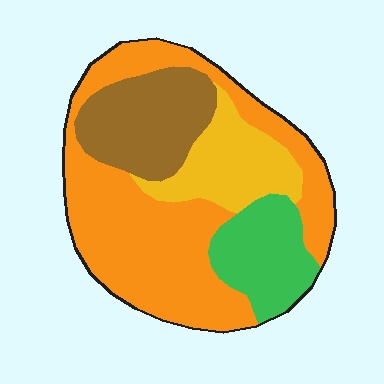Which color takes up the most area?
Orange, at roughly 50%.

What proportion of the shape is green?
Green covers 15% of the shape.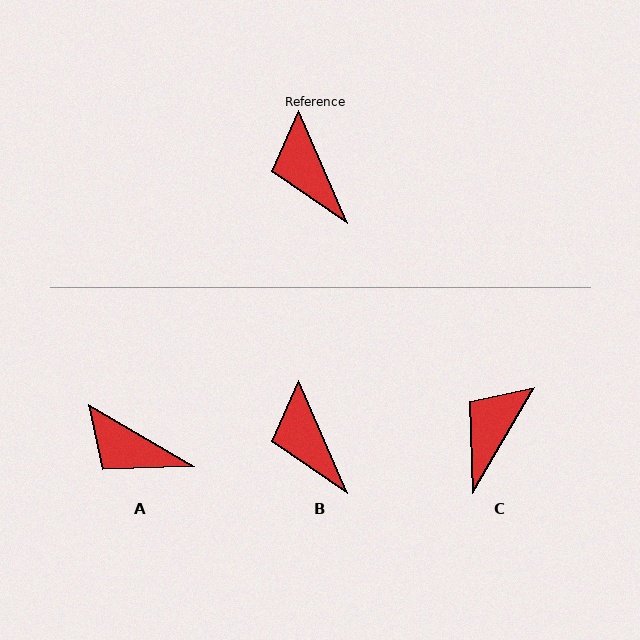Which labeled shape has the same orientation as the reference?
B.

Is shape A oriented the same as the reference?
No, it is off by about 36 degrees.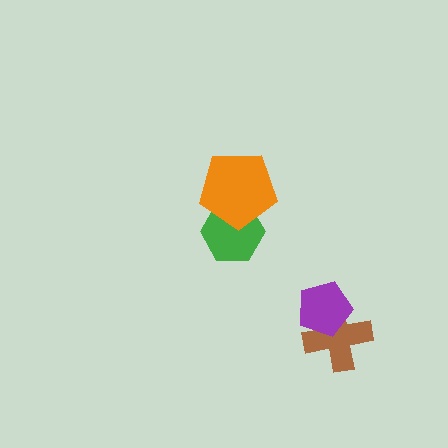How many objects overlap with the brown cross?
1 object overlaps with the brown cross.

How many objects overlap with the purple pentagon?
1 object overlaps with the purple pentagon.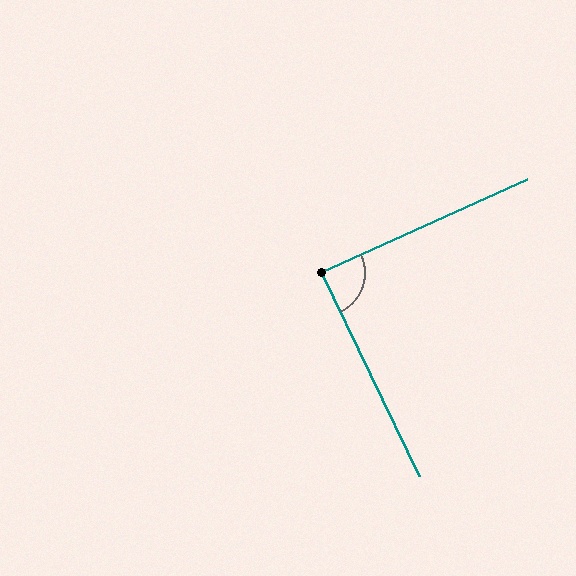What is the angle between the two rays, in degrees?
Approximately 89 degrees.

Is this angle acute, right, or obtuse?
It is approximately a right angle.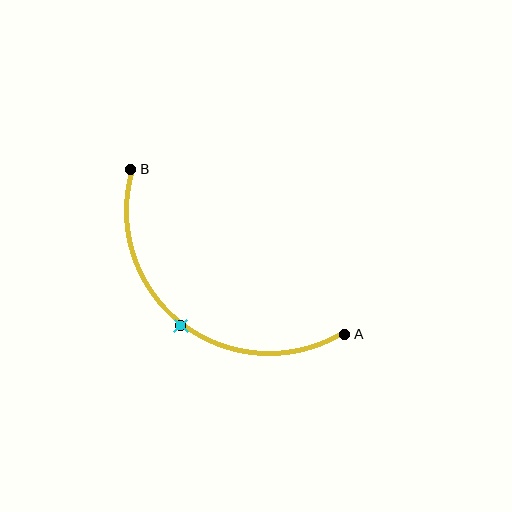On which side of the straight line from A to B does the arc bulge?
The arc bulges below and to the left of the straight line connecting A and B.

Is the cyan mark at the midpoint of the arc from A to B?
Yes. The cyan mark lies on the arc at equal arc-length from both A and B — it is the arc midpoint.